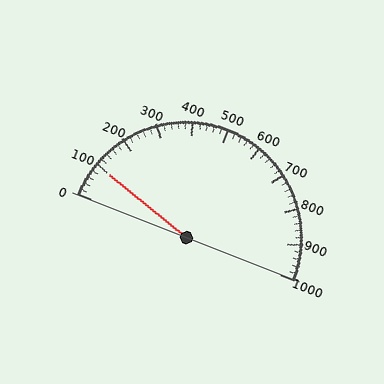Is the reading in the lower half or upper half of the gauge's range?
The reading is in the lower half of the range (0 to 1000).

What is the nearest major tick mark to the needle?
The nearest major tick mark is 100.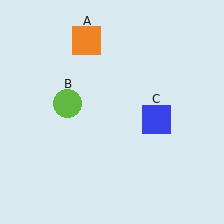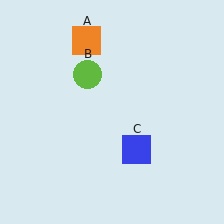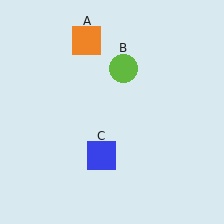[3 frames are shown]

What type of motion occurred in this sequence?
The lime circle (object B), blue square (object C) rotated clockwise around the center of the scene.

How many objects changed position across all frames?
2 objects changed position: lime circle (object B), blue square (object C).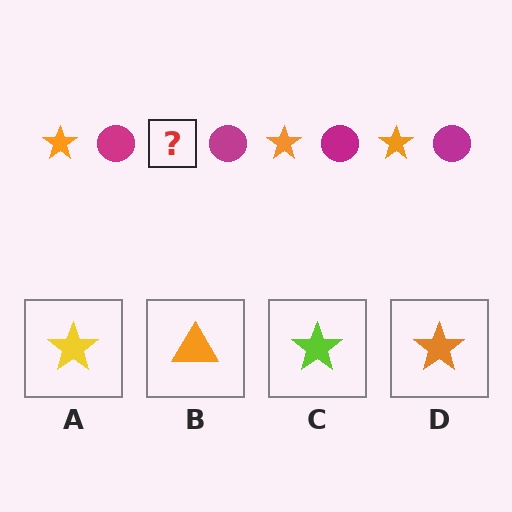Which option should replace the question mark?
Option D.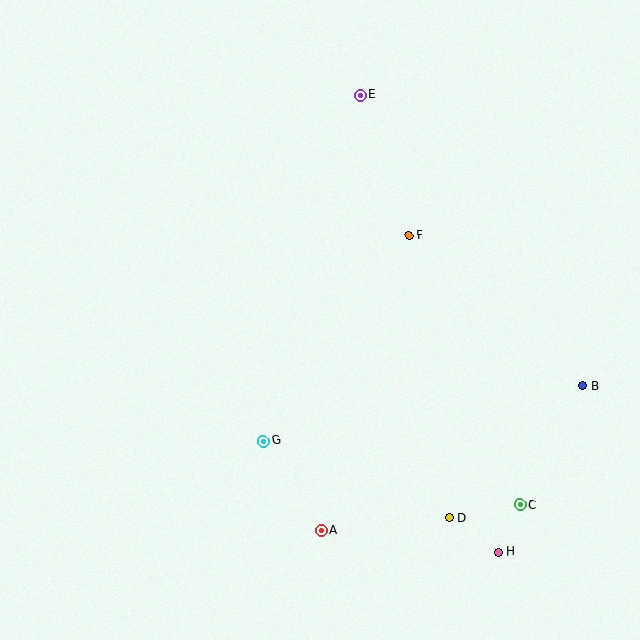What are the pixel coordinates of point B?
Point B is at (583, 386).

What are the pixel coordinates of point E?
Point E is at (360, 95).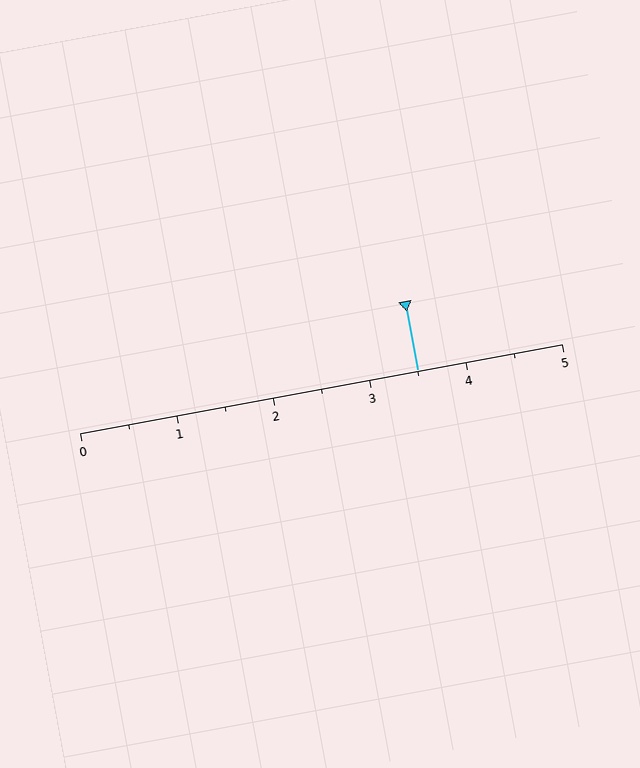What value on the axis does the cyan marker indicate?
The marker indicates approximately 3.5.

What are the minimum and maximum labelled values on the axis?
The axis runs from 0 to 5.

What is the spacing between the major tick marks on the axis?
The major ticks are spaced 1 apart.